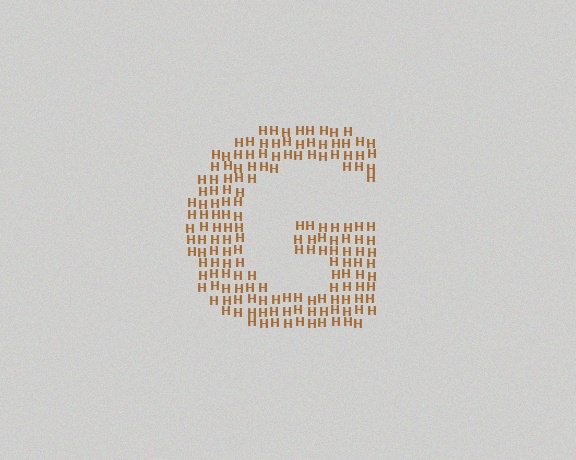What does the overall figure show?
The overall figure shows the letter G.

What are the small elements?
The small elements are letter H's.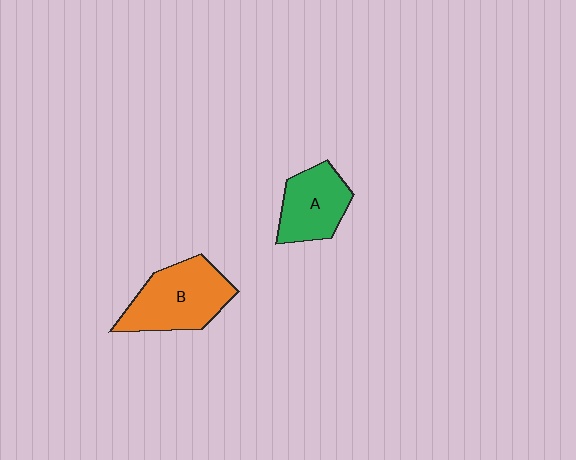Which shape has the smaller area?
Shape A (green).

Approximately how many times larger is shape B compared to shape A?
Approximately 1.4 times.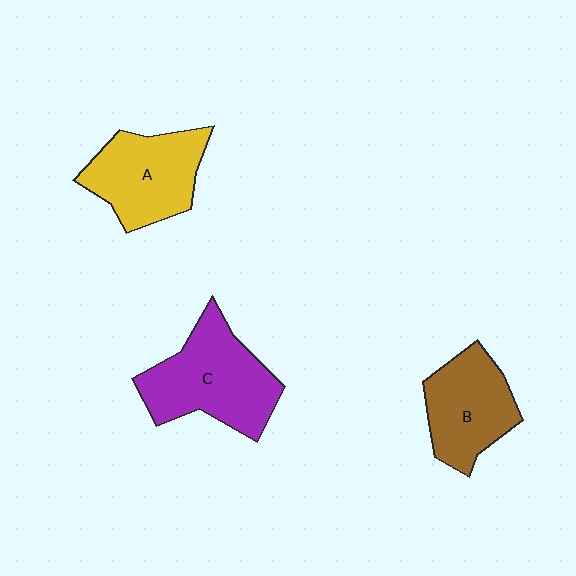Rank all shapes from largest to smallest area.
From largest to smallest: C (purple), A (yellow), B (brown).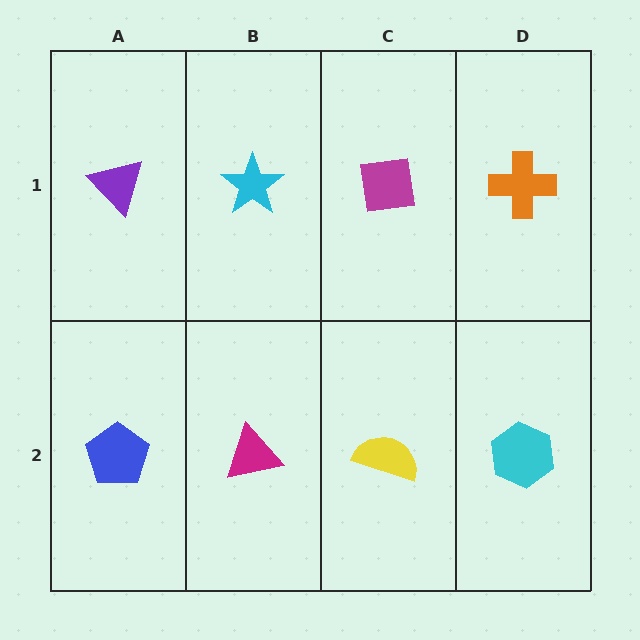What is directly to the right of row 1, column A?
A cyan star.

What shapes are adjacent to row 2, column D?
An orange cross (row 1, column D), a yellow semicircle (row 2, column C).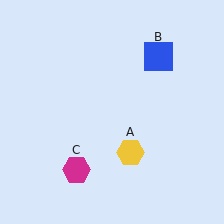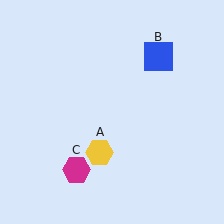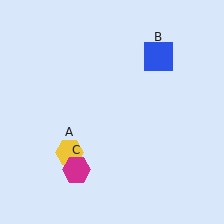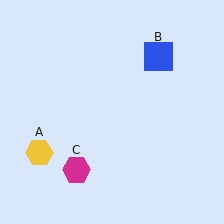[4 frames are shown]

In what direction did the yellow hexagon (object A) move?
The yellow hexagon (object A) moved left.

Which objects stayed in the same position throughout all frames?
Blue square (object B) and magenta hexagon (object C) remained stationary.